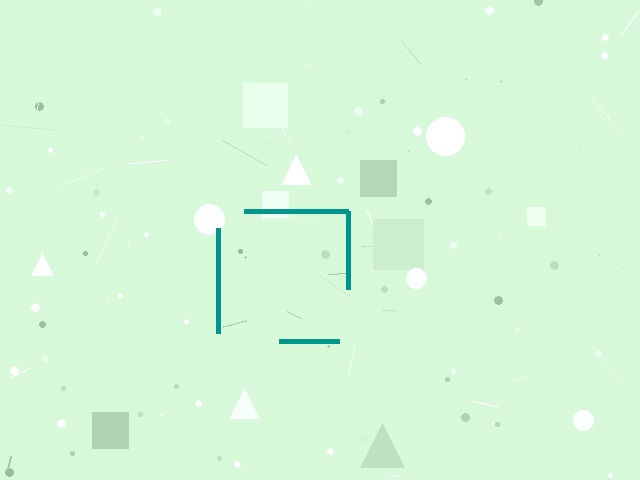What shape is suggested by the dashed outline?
The dashed outline suggests a square.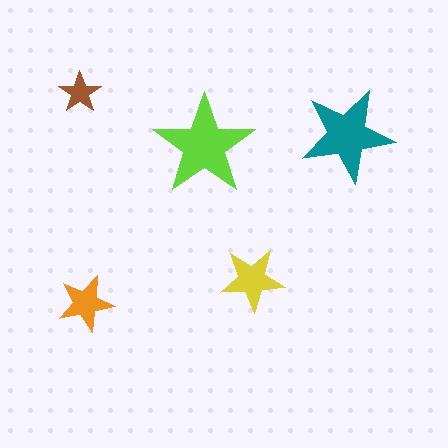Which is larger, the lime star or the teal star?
The lime one.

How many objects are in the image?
There are 5 objects in the image.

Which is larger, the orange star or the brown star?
The orange one.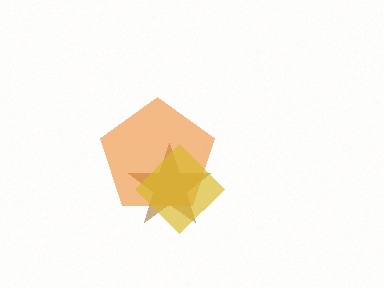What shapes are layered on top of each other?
The layered shapes are: a brown star, an orange pentagon, a yellow diamond.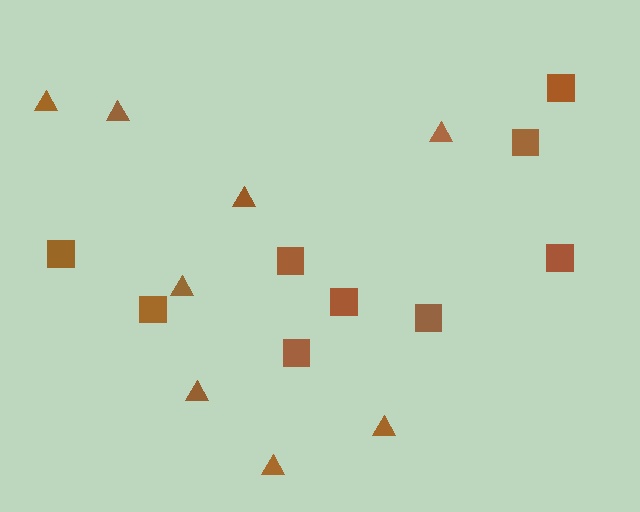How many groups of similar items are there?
There are 2 groups: one group of triangles (8) and one group of squares (9).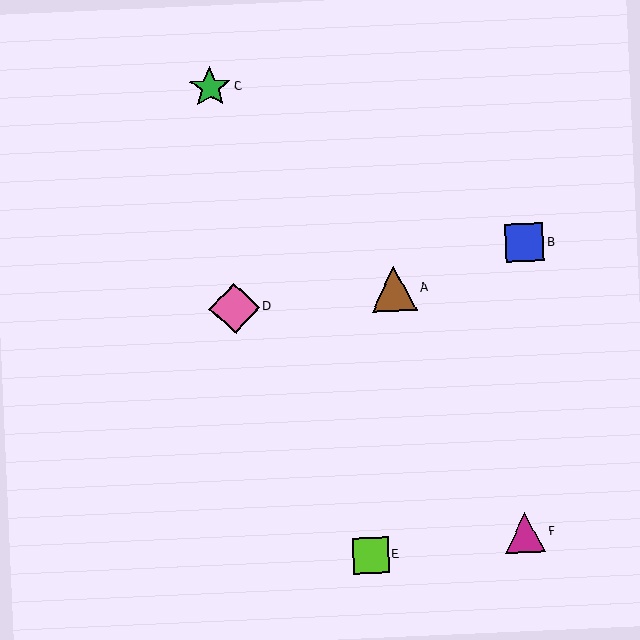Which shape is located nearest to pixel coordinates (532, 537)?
The magenta triangle (labeled F) at (525, 533) is nearest to that location.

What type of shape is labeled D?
Shape D is a pink diamond.